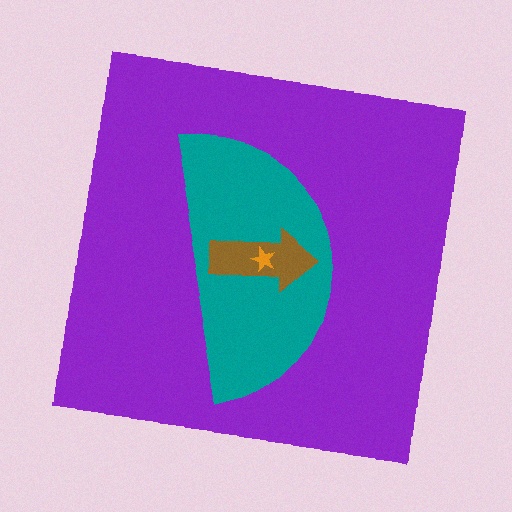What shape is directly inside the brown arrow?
The orange star.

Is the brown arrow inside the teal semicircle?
Yes.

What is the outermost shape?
The purple square.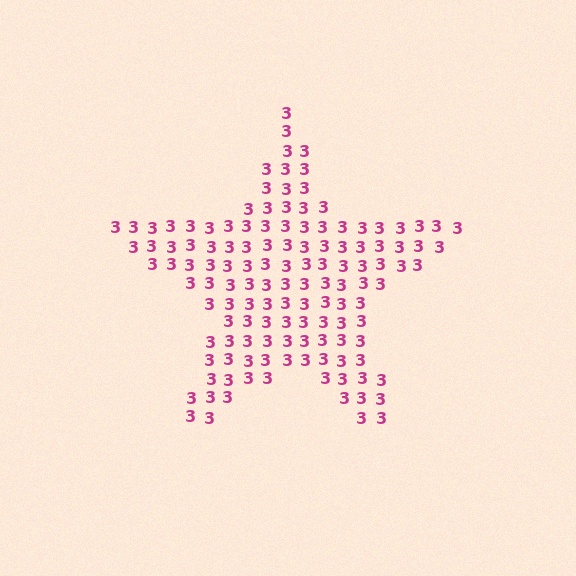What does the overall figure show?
The overall figure shows a star.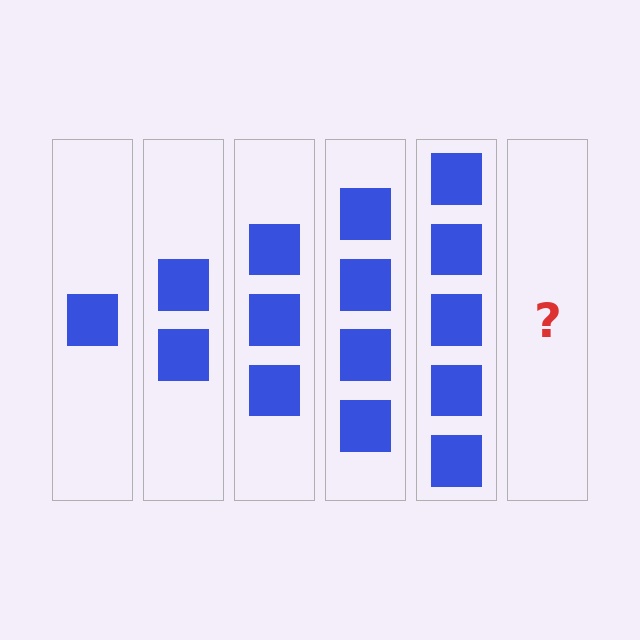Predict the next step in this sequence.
The next step is 6 squares.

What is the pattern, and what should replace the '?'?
The pattern is that each step adds one more square. The '?' should be 6 squares.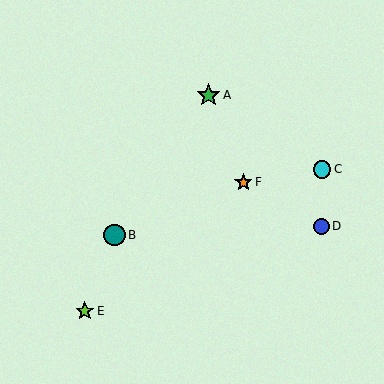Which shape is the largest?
The green star (labeled A) is the largest.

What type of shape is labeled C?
Shape C is a cyan circle.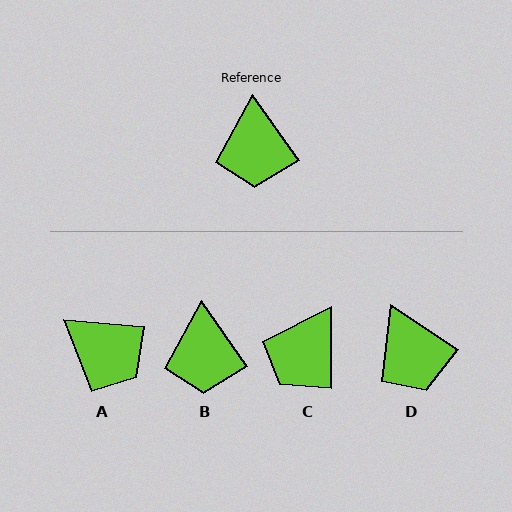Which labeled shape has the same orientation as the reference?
B.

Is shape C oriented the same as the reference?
No, it is off by about 35 degrees.